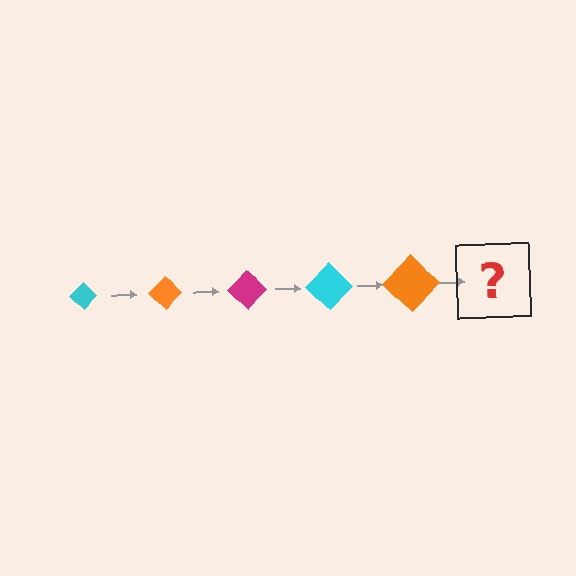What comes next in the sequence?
The next element should be a magenta diamond, larger than the previous one.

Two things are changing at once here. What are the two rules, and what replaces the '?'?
The two rules are that the diamond grows larger each step and the color cycles through cyan, orange, and magenta. The '?' should be a magenta diamond, larger than the previous one.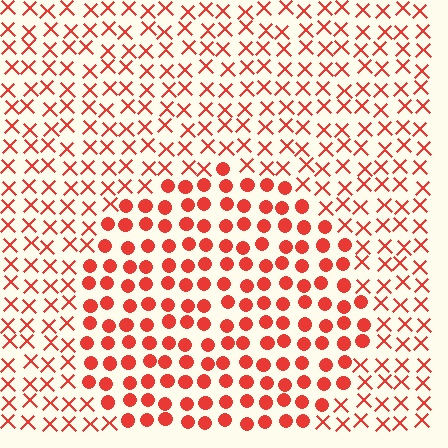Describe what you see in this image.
The image is filled with small red elements arranged in a uniform grid. A circle-shaped region contains circles, while the surrounding area contains X marks. The boundary is defined purely by the change in element shape.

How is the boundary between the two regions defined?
The boundary is defined by a change in element shape: circles inside vs. X marks outside. All elements share the same color and spacing.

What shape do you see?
I see a circle.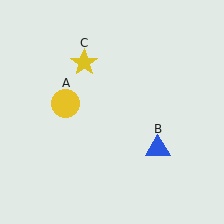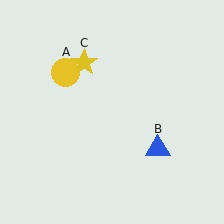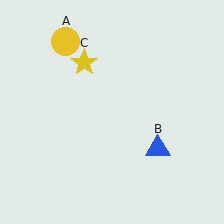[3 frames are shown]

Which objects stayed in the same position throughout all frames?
Blue triangle (object B) and yellow star (object C) remained stationary.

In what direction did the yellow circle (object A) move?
The yellow circle (object A) moved up.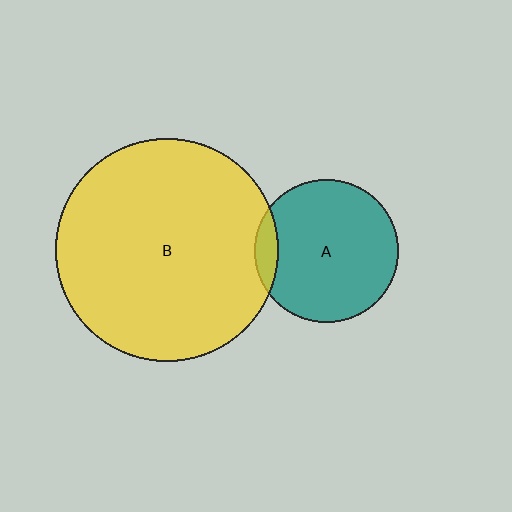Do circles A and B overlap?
Yes.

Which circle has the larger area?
Circle B (yellow).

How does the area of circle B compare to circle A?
Approximately 2.4 times.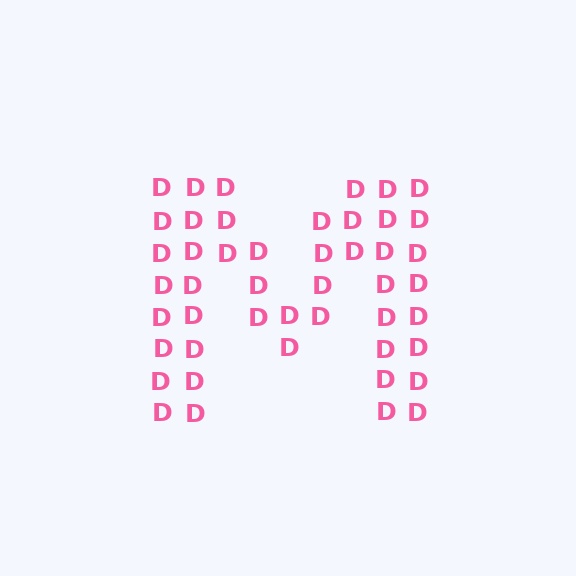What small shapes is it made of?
It is made of small letter D's.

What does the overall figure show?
The overall figure shows the letter M.